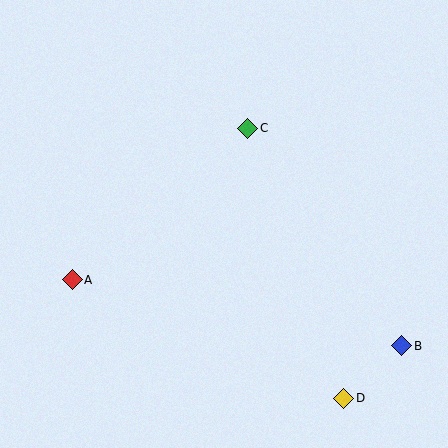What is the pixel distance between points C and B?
The distance between C and B is 267 pixels.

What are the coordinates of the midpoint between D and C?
The midpoint between D and C is at (296, 263).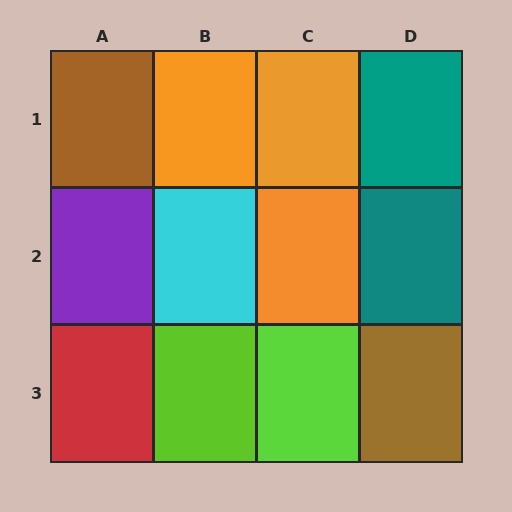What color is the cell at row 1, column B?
Orange.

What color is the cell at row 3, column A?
Red.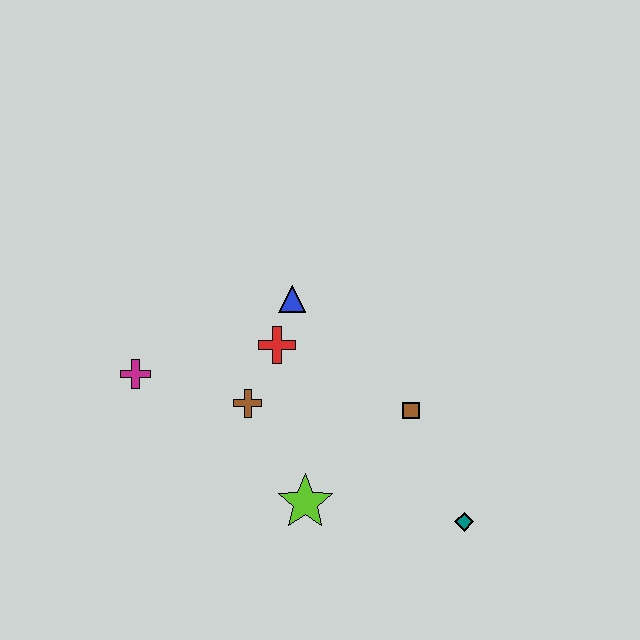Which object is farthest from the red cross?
The teal diamond is farthest from the red cross.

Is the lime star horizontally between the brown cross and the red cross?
No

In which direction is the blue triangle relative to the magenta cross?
The blue triangle is to the right of the magenta cross.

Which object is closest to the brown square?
The teal diamond is closest to the brown square.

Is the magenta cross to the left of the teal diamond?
Yes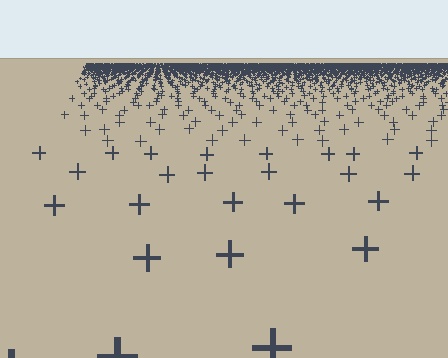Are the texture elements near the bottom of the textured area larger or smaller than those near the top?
Larger. Near the bottom, elements are closer to the viewer and appear at a bigger on-screen size.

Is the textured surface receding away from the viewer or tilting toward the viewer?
The surface is receding away from the viewer. Texture elements get smaller and denser toward the top.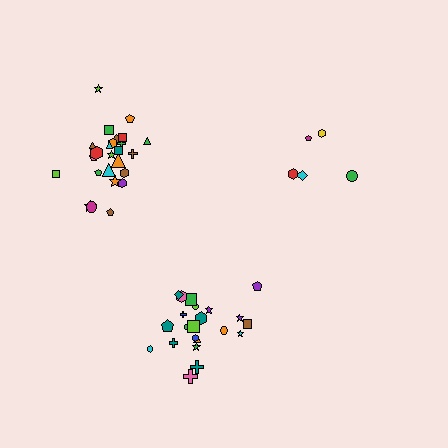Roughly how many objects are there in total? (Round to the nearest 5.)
Roughly 50 objects in total.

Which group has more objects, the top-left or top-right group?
The top-left group.